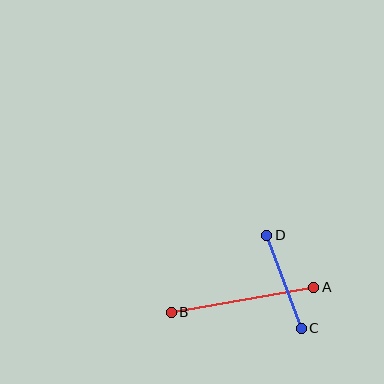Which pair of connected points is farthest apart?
Points A and B are farthest apart.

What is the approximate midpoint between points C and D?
The midpoint is at approximately (284, 282) pixels.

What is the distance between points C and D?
The distance is approximately 99 pixels.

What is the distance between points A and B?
The distance is approximately 145 pixels.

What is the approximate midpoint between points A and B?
The midpoint is at approximately (243, 300) pixels.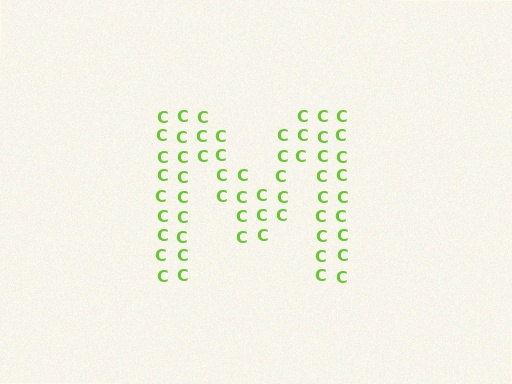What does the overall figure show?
The overall figure shows the letter M.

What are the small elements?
The small elements are letter C's.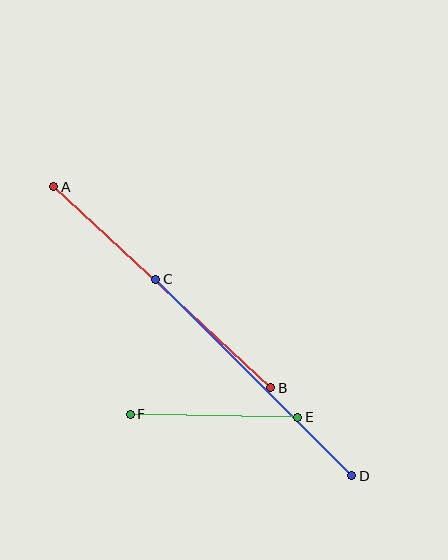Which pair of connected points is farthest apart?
Points A and B are farthest apart.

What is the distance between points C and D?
The distance is approximately 277 pixels.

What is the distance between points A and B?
The distance is approximately 296 pixels.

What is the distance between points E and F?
The distance is approximately 168 pixels.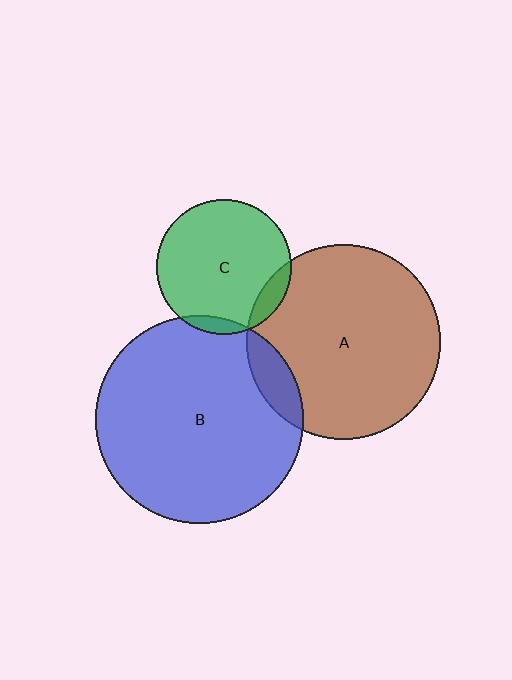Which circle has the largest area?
Circle B (blue).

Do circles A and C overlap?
Yes.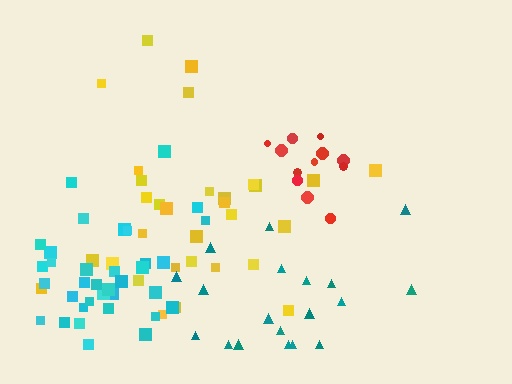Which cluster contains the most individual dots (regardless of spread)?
Cyan (35).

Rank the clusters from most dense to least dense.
cyan, red, yellow, teal.